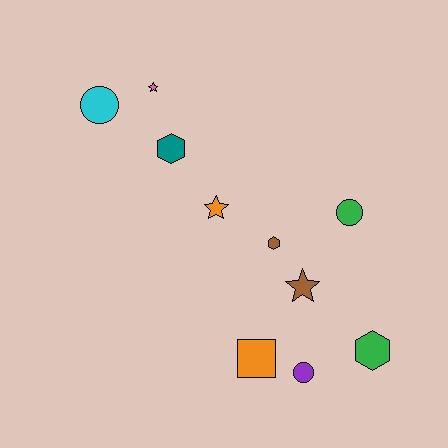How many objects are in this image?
There are 10 objects.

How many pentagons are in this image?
There are no pentagons.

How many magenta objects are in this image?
There are no magenta objects.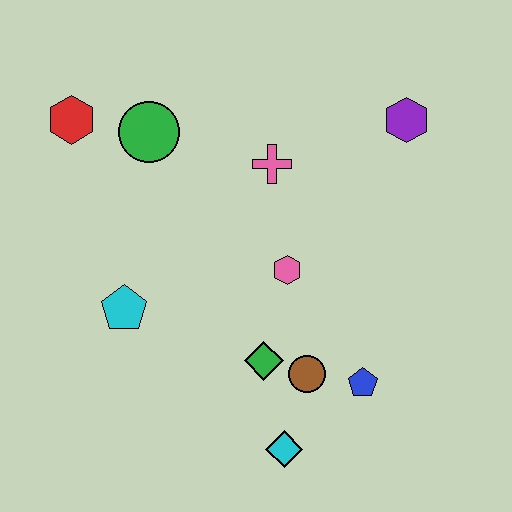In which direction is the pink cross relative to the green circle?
The pink cross is to the right of the green circle.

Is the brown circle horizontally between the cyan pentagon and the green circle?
No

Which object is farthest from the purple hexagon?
The cyan diamond is farthest from the purple hexagon.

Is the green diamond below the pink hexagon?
Yes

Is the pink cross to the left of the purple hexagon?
Yes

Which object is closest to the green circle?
The red hexagon is closest to the green circle.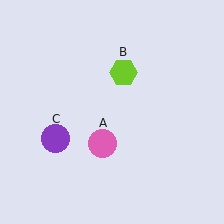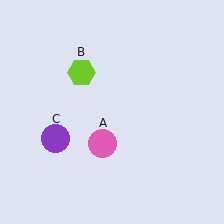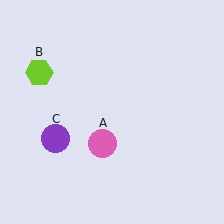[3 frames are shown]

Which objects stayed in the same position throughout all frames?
Pink circle (object A) and purple circle (object C) remained stationary.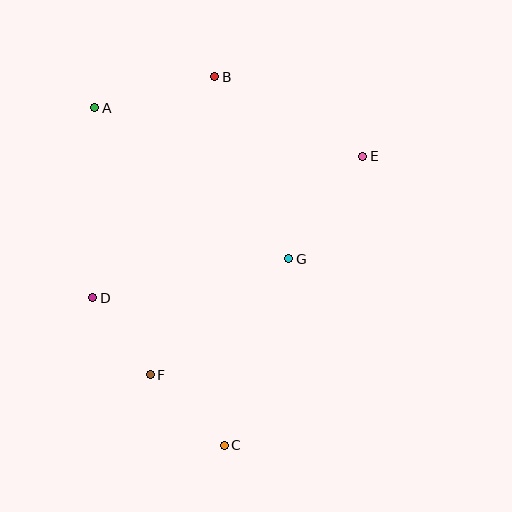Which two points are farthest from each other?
Points B and C are farthest from each other.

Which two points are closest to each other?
Points D and F are closest to each other.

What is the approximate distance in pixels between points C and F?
The distance between C and F is approximately 102 pixels.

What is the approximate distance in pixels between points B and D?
The distance between B and D is approximately 252 pixels.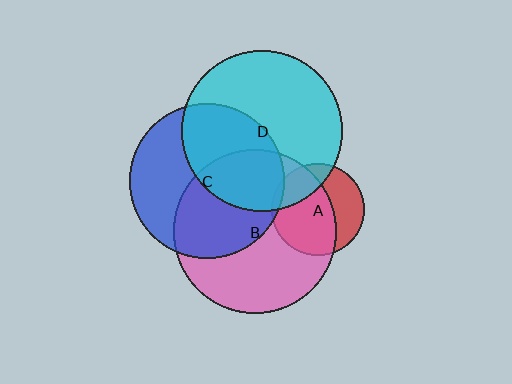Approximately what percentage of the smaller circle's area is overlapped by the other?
Approximately 45%.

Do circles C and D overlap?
Yes.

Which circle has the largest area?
Circle B (pink).